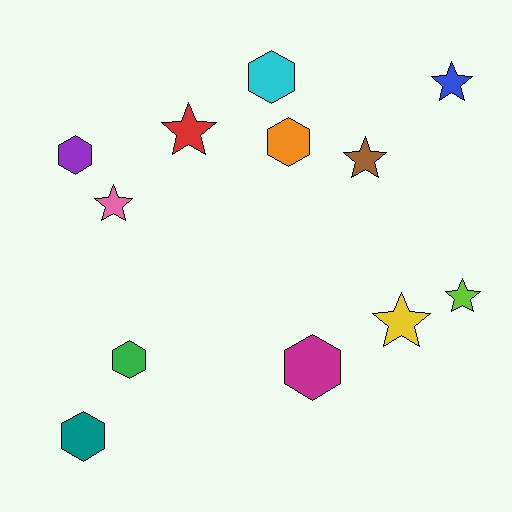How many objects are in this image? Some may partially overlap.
There are 12 objects.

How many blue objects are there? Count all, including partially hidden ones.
There is 1 blue object.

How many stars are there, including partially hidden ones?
There are 6 stars.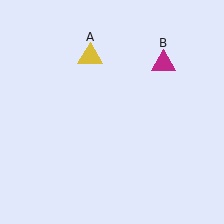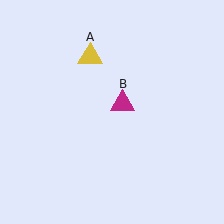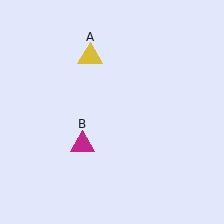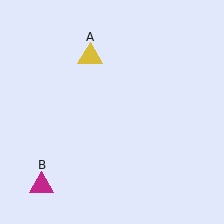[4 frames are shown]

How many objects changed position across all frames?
1 object changed position: magenta triangle (object B).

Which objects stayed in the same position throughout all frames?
Yellow triangle (object A) remained stationary.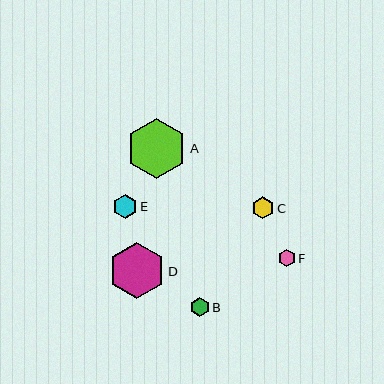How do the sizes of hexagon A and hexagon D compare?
Hexagon A and hexagon D are approximately the same size.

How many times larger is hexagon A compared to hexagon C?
Hexagon A is approximately 2.7 times the size of hexagon C.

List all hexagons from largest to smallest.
From largest to smallest: A, D, E, C, B, F.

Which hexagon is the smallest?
Hexagon F is the smallest with a size of approximately 17 pixels.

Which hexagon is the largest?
Hexagon A is the largest with a size of approximately 60 pixels.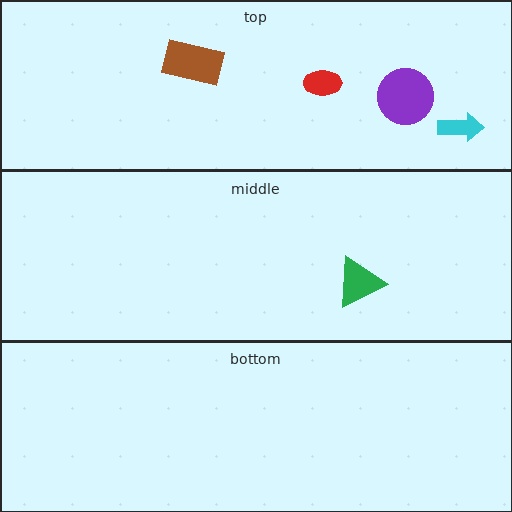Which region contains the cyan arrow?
The top region.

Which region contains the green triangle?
The middle region.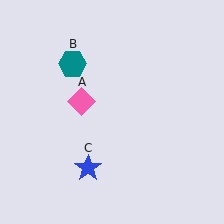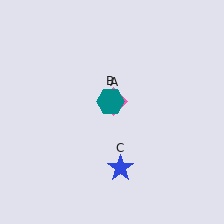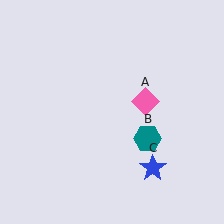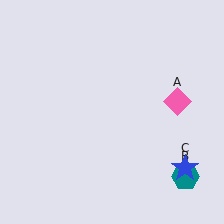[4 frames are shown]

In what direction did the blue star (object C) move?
The blue star (object C) moved right.